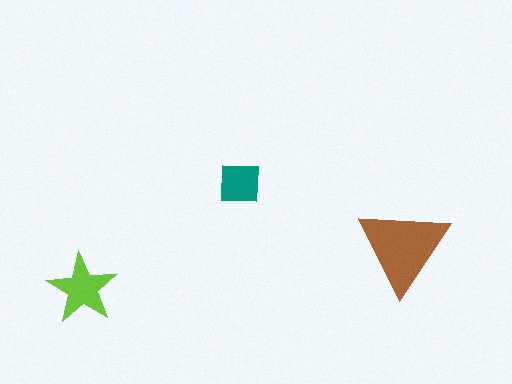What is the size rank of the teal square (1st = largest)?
3rd.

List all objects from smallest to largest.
The teal square, the lime star, the brown triangle.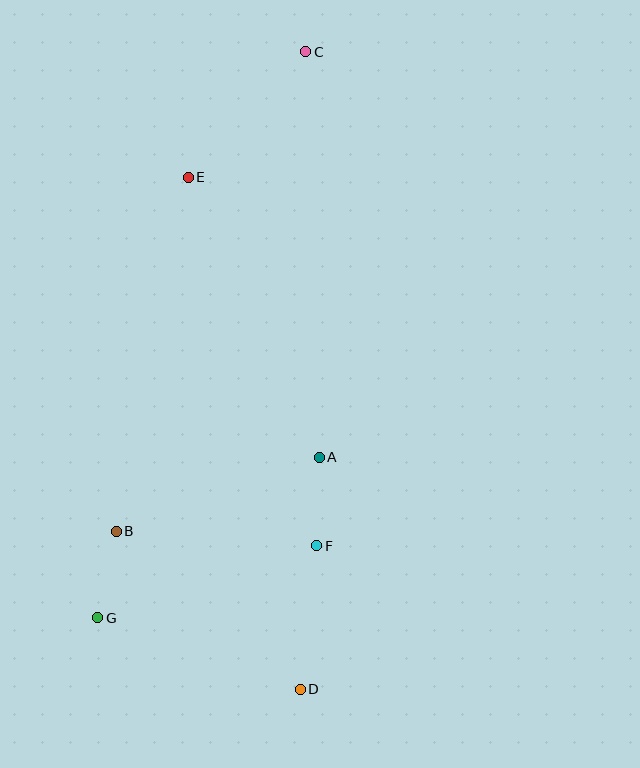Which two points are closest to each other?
Points A and F are closest to each other.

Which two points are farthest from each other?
Points C and D are farthest from each other.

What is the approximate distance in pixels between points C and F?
The distance between C and F is approximately 494 pixels.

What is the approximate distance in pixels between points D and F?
The distance between D and F is approximately 144 pixels.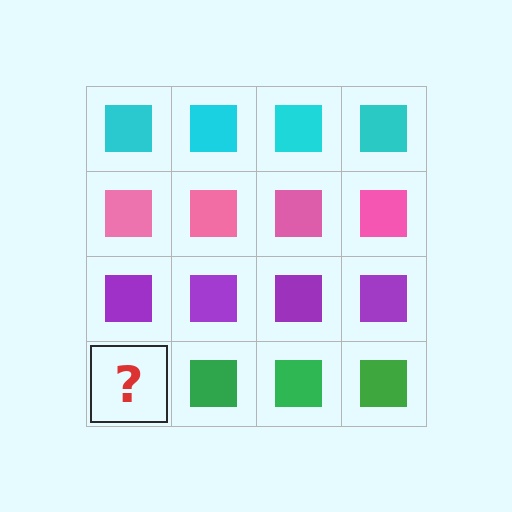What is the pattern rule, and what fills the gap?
The rule is that each row has a consistent color. The gap should be filled with a green square.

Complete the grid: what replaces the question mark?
The question mark should be replaced with a green square.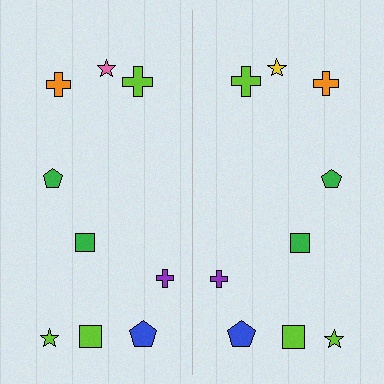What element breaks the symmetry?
The yellow star on the right side breaks the symmetry — its mirror counterpart is pink.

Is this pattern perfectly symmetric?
No, the pattern is not perfectly symmetric. The yellow star on the right side breaks the symmetry — its mirror counterpart is pink.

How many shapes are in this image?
There are 18 shapes in this image.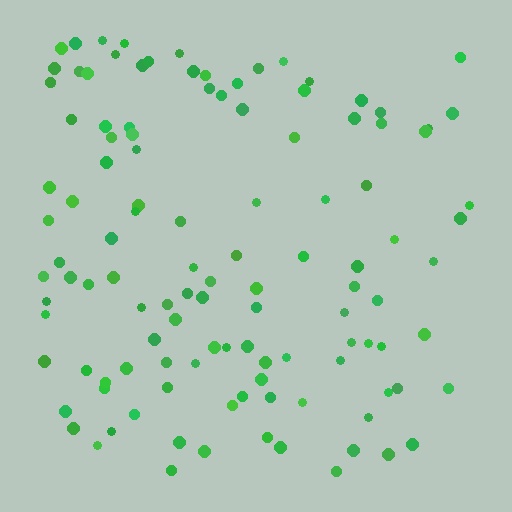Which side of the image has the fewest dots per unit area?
The right.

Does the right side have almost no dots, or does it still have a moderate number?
Still a moderate number, just noticeably fewer than the left.